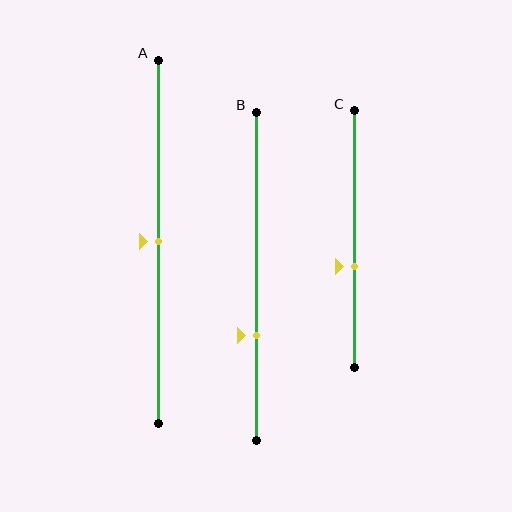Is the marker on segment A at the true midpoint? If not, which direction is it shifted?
Yes, the marker on segment A is at the true midpoint.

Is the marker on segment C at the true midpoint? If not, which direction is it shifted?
No, the marker on segment C is shifted downward by about 11% of the segment length.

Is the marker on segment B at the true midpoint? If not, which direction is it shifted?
No, the marker on segment B is shifted downward by about 18% of the segment length.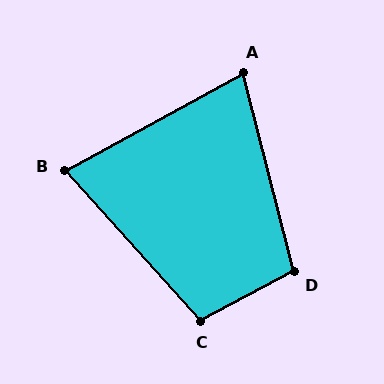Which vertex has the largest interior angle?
C, at approximately 104 degrees.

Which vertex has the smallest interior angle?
A, at approximately 76 degrees.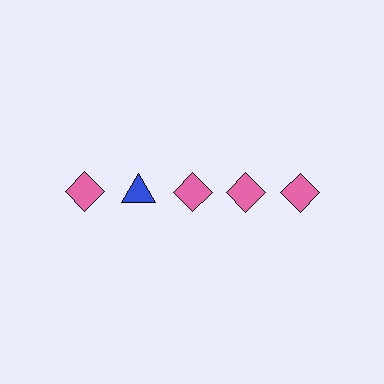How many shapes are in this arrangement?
There are 5 shapes arranged in a grid pattern.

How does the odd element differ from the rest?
It differs in both color (blue instead of pink) and shape (triangle instead of diamond).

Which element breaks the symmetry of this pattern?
The blue triangle in the top row, second from left column breaks the symmetry. All other shapes are pink diamonds.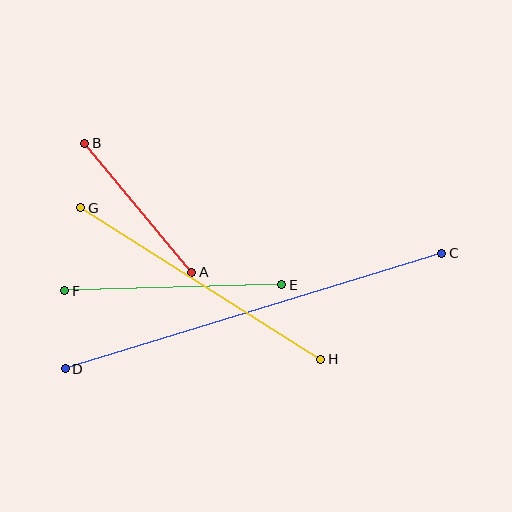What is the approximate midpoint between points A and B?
The midpoint is at approximately (138, 208) pixels.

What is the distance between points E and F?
The distance is approximately 217 pixels.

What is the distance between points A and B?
The distance is approximately 168 pixels.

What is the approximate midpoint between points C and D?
The midpoint is at approximately (254, 311) pixels.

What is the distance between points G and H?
The distance is approximately 284 pixels.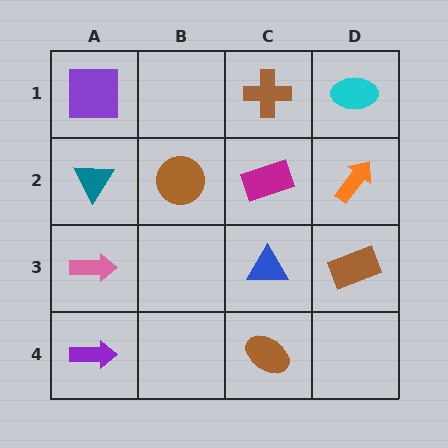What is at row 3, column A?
A pink arrow.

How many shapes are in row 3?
3 shapes.